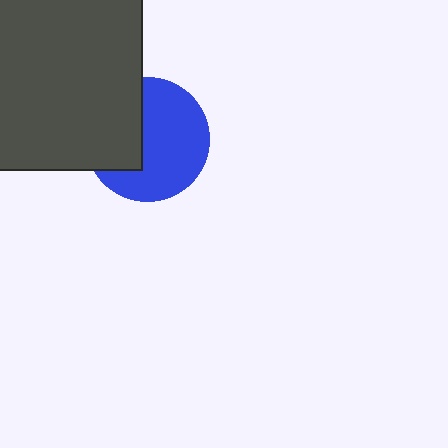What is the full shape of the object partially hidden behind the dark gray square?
The partially hidden object is a blue circle.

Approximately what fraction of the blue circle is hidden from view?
Roughly 38% of the blue circle is hidden behind the dark gray square.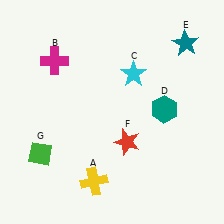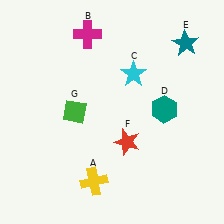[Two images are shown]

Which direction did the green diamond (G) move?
The green diamond (G) moved up.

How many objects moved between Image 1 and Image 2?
2 objects moved between the two images.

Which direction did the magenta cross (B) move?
The magenta cross (B) moved right.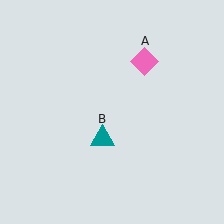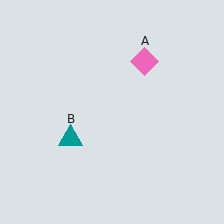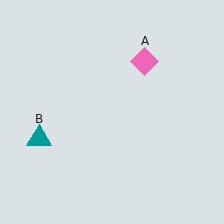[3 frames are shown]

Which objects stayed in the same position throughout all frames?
Pink diamond (object A) remained stationary.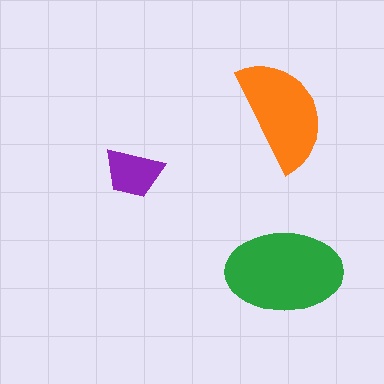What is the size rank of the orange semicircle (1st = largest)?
2nd.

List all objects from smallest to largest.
The purple trapezoid, the orange semicircle, the green ellipse.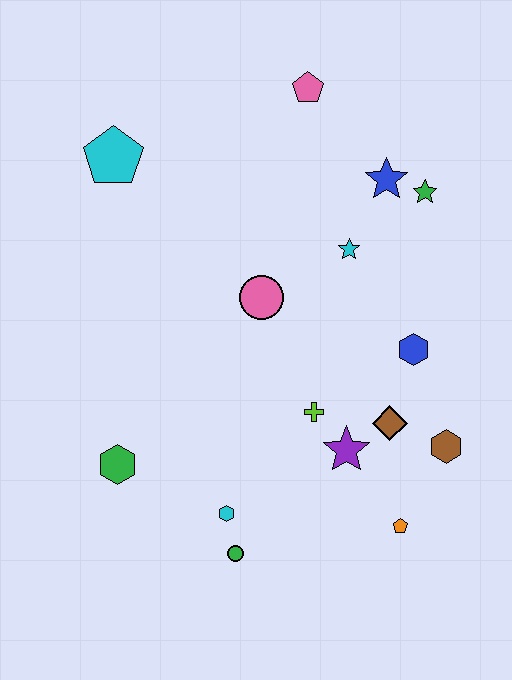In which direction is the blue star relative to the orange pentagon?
The blue star is above the orange pentagon.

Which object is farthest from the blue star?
The green circle is farthest from the blue star.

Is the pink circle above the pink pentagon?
No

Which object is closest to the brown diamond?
The purple star is closest to the brown diamond.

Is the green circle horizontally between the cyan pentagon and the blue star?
Yes